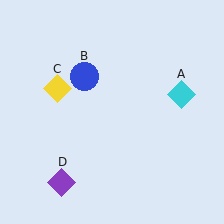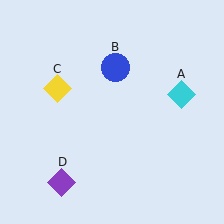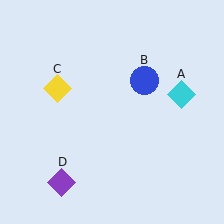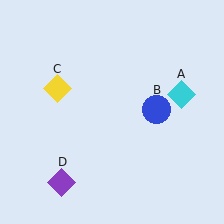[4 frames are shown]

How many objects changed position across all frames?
1 object changed position: blue circle (object B).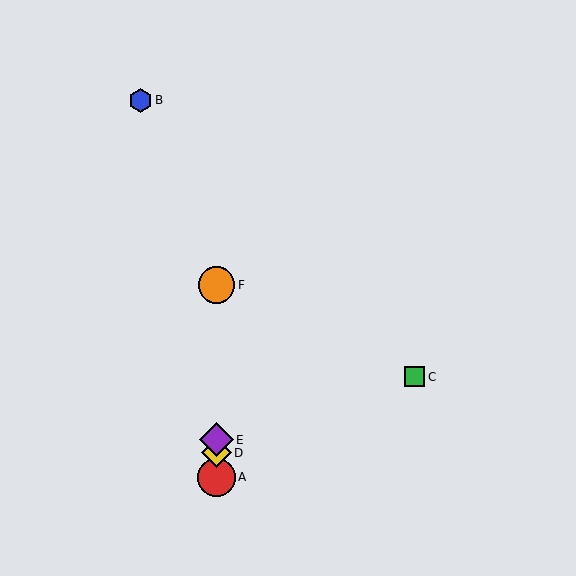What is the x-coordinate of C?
Object C is at x≈414.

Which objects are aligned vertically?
Objects A, D, E, F are aligned vertically.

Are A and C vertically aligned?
No, A is at x≈216 and C is at x≈414.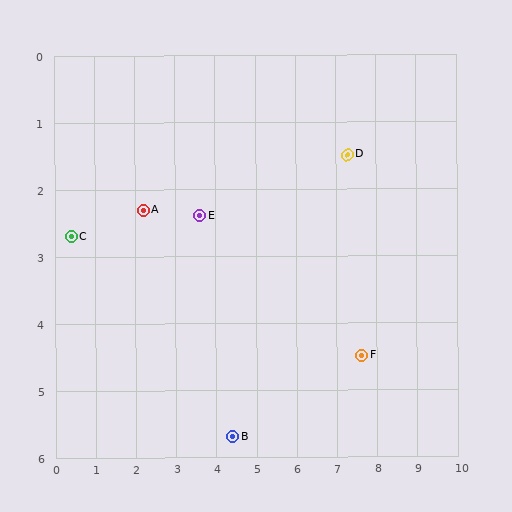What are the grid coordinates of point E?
Point E is at approximately (3.6, 2.4).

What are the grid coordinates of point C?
Point C is at approximately (0.4, 2.7).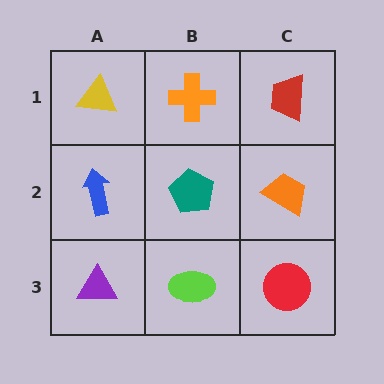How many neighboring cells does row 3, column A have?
2.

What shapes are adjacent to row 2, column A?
A yellow triangle (row 1, column A), a purple triangle (row 3, column A), a teal pentagon (row 2, column B).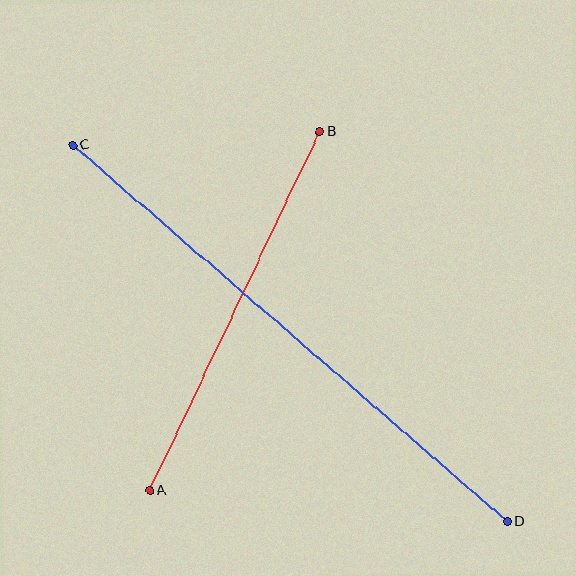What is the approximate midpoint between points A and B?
The midpoint is at approximately (235, 311) pixels.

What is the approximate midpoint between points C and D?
The midpoint is at approximately (290, 333) pixels.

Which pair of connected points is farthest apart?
Points C and D are farthest apart.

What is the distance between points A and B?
The distance is approximately 397 pixels.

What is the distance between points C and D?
The distance is approximately 575 pixels.